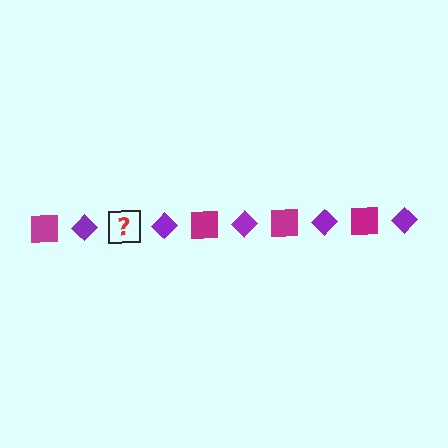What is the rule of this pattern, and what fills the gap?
The rule is that the pattern alternates between magenta square and purple diamond. The gap should be filled with a magenta square.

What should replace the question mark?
The question mark should be replaced with a magenta square.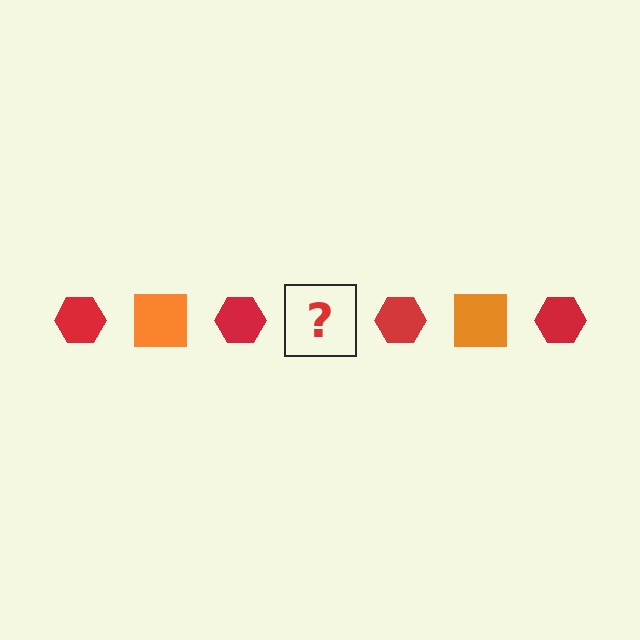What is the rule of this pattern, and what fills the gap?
The rule is that the pattern alternates between red hexagon and orange square. The gap should be filled with an orange square.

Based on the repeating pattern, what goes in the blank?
The blank should be an orange square.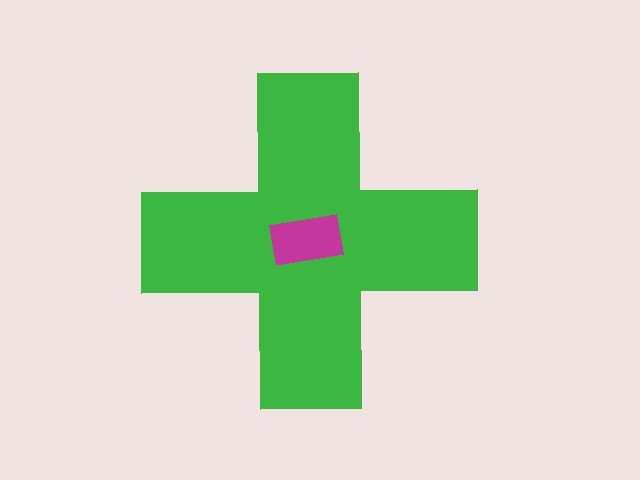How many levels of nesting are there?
2.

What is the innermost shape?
The magenta rectangle.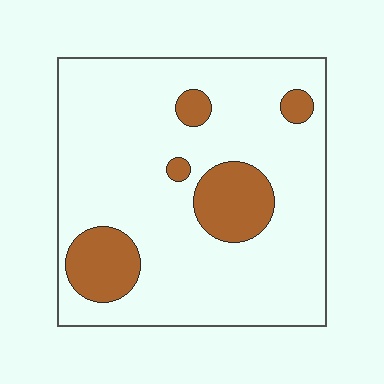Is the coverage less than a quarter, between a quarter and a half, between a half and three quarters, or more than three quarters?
Less than a quarter.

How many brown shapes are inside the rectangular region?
5.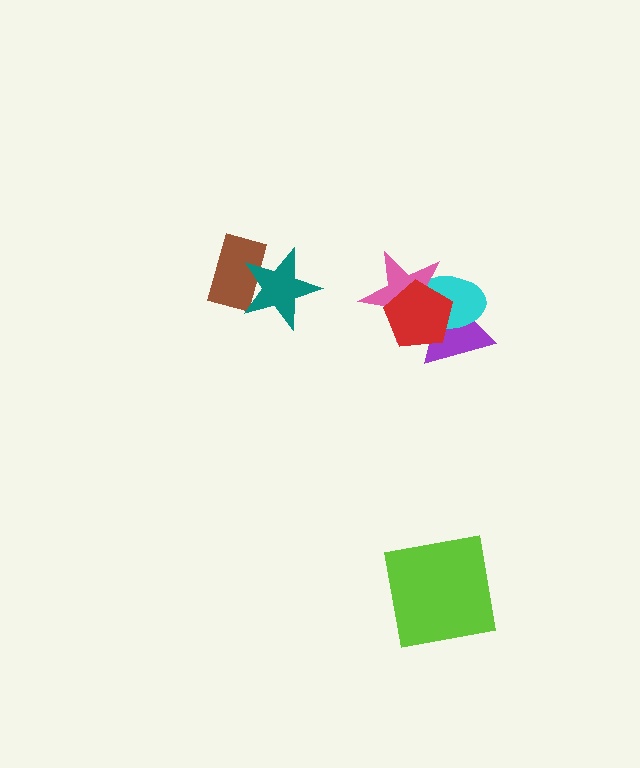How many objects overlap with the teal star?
1 object overlaps with the teal star.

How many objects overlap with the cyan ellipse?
3 objects overlap with the cyan ellipse.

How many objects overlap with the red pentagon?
3 objects overlap with the red pentagon.